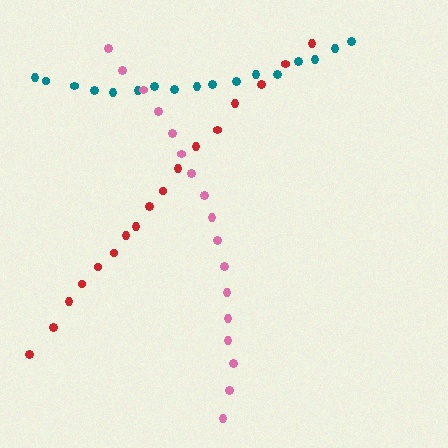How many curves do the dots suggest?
There are 3 distinct paths.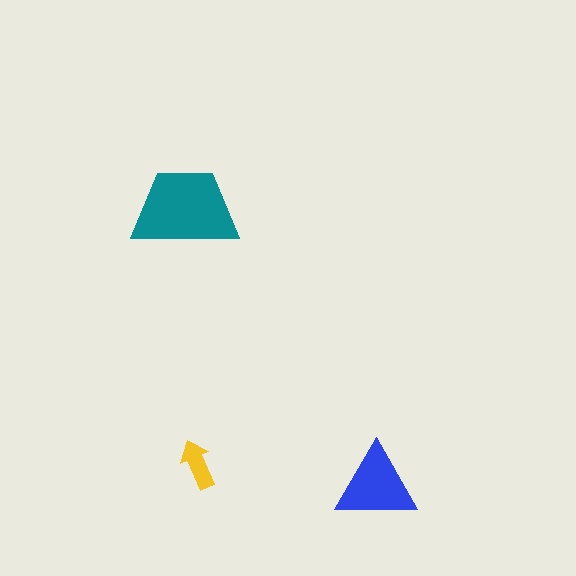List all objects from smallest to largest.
The yellow arrow, the blue triangle, the teal trapezoid.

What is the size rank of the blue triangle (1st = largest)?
2nd.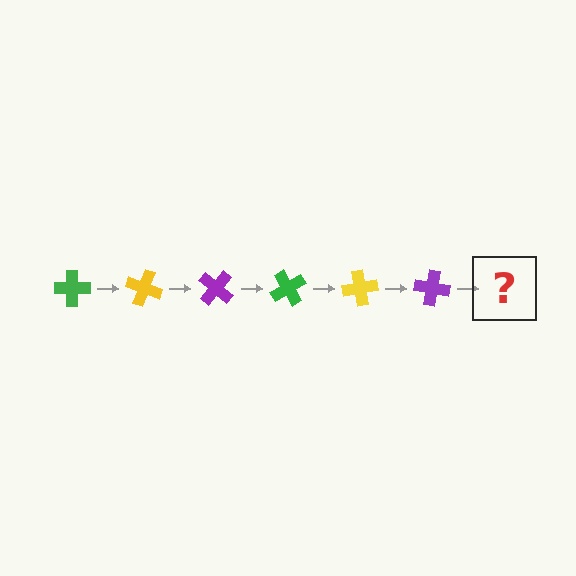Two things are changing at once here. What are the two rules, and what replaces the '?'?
The two rules are that it rotates 20 degrees each step and the color cycles through green, yellow, and purple. The '?' should be a green cross, rotated 120 degrees from the start.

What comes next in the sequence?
The next element should be a green cross, rotated 120 degrees from the start.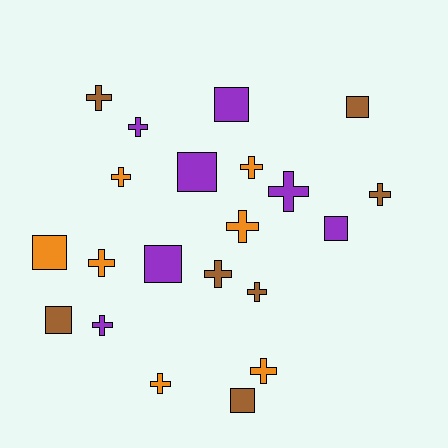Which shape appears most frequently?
Cross, with 13 objects.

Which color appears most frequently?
Brown, with 7 objects.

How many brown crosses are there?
There are 4 brown crosses.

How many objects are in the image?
There are 21 objects.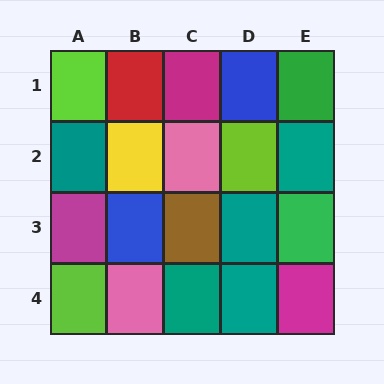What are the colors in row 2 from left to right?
Teal, yellow, pink, lime, teal.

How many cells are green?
2 cells are green.